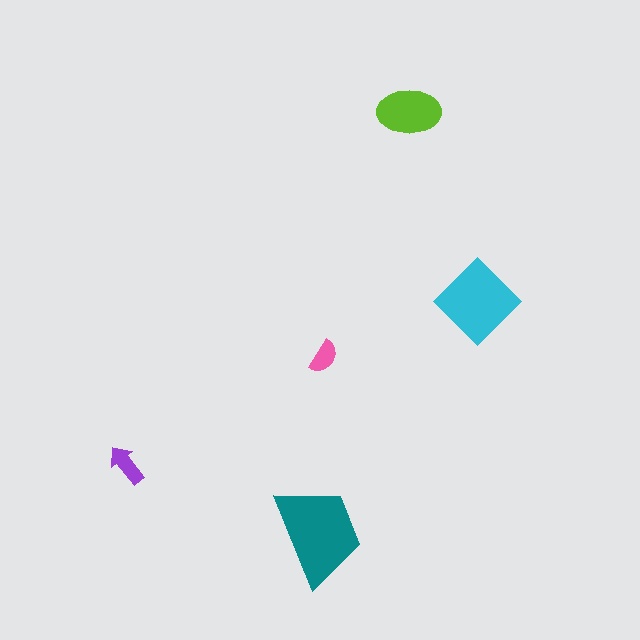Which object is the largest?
The teal trapezoid.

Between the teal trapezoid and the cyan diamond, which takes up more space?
The teal trapezoid.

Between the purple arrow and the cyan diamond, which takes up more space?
The cyan diamond.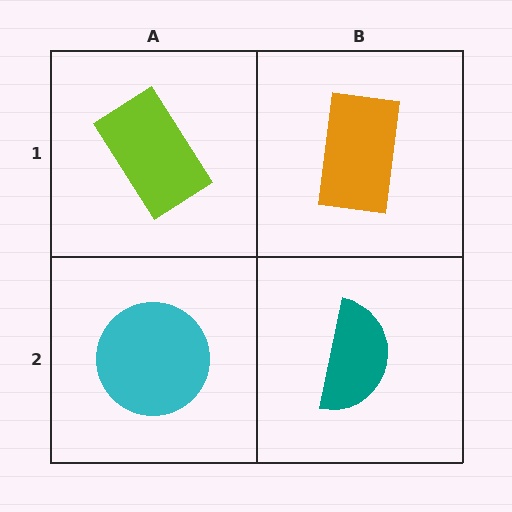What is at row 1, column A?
A lime rectangle.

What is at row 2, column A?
A cyan circle.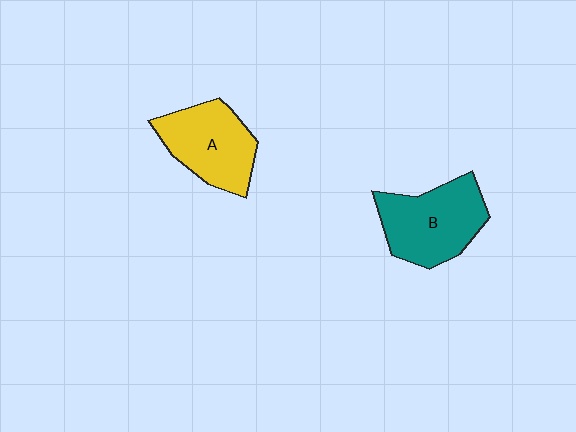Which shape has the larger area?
Shape B (teal).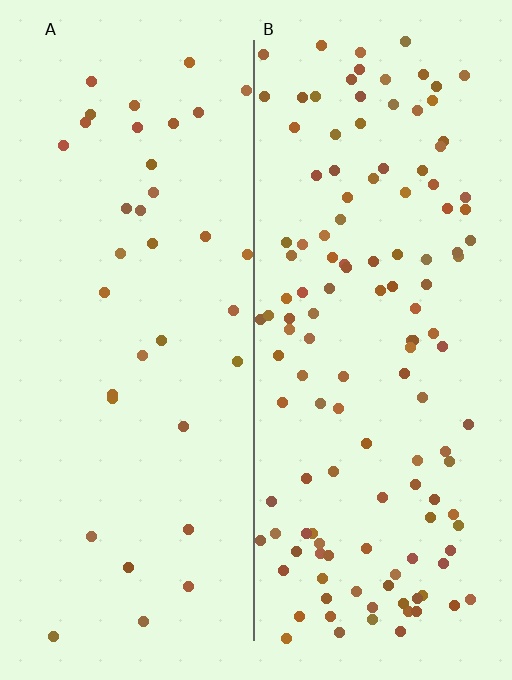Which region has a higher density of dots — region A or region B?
B (the right).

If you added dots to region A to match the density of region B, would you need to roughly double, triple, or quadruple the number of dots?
Approximately quadruple.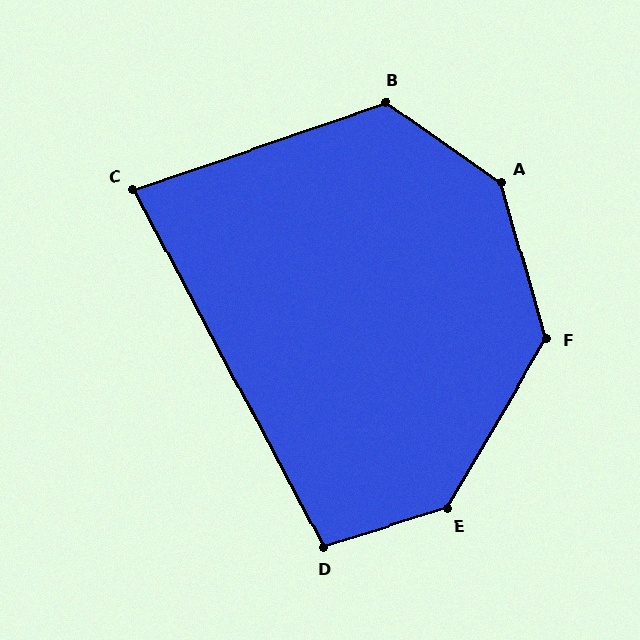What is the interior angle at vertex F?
Approximately 133 degrees (obtuse).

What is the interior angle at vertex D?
Approximately 101 degrees (obtuse).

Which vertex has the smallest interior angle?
C, at approximately 81 degrees.